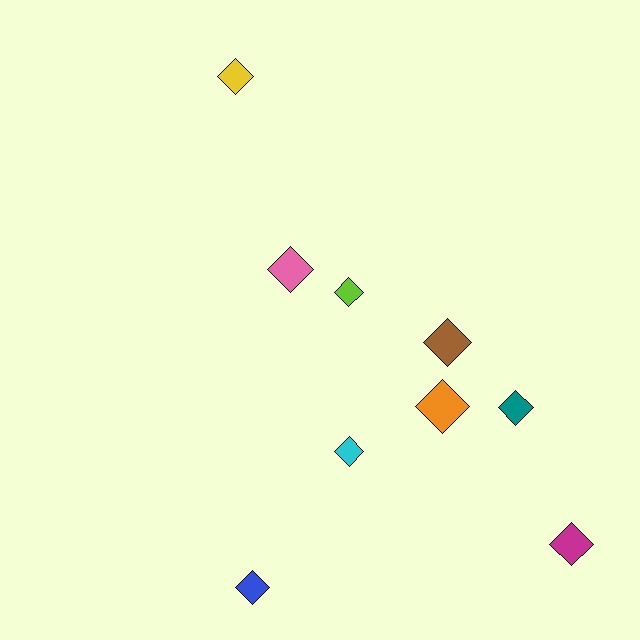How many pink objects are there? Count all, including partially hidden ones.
There is 1 pink object.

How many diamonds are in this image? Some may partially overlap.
There are 9 diamonds.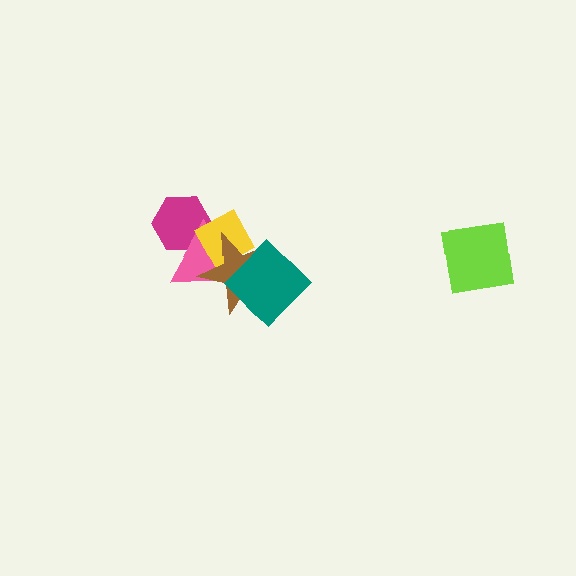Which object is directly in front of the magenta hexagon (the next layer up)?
The pink triangle is directly in front of the magenta hexagon.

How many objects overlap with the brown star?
3 objects overlap with the brown star.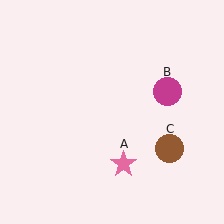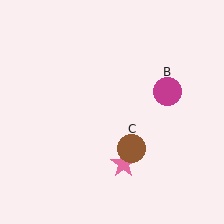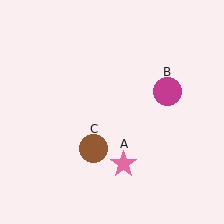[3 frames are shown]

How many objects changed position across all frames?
1 object changed position: brown circle (object C).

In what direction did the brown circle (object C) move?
The brown circle (object C) moved left.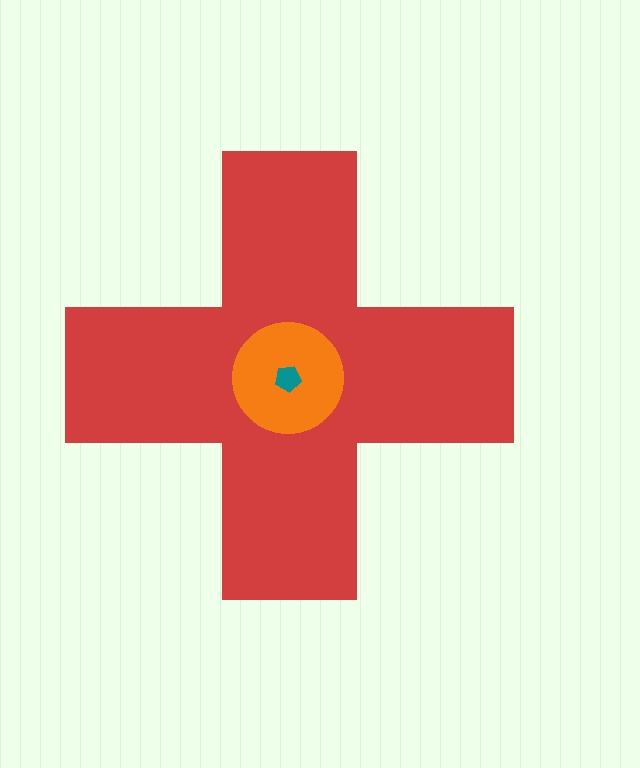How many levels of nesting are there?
3.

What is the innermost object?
The teal pentagon.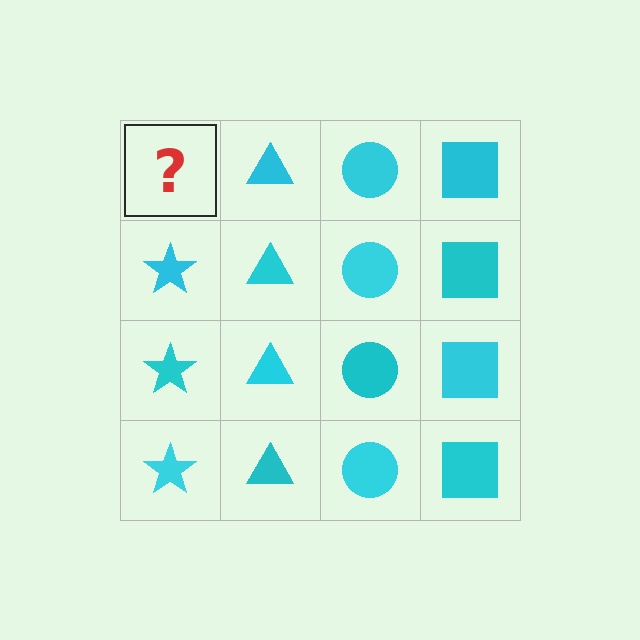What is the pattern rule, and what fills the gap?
The rule is that each column has a consistent shape. The gap should be filled with a cyan star.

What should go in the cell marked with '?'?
The missing cell should contain a cyan star.